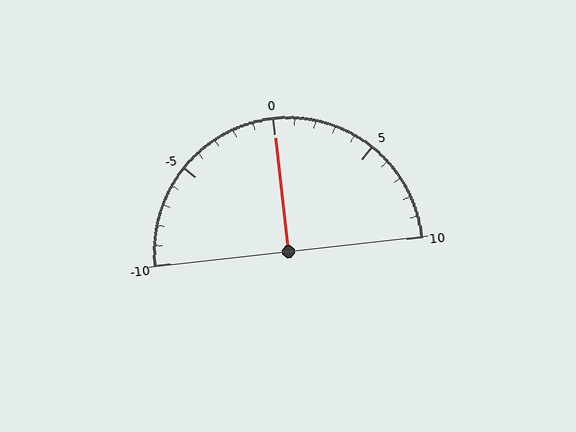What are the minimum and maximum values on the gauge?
The gauge ranges from -10 to 10.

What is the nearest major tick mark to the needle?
The nearest major tick mark is 0.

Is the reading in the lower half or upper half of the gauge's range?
The reading is in the upper half of the range (-10 to 10).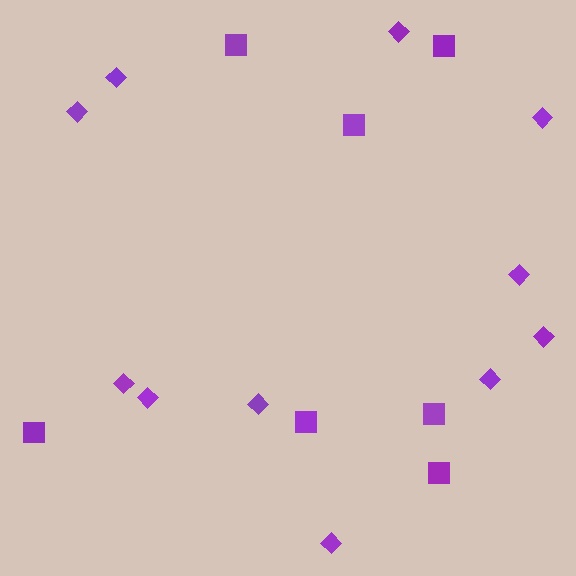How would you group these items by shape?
There are 2 groups: one group of diamonds (11) and one group of squares (7).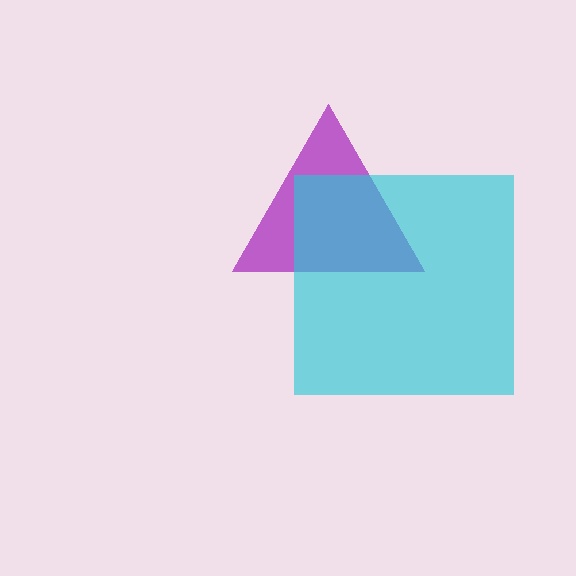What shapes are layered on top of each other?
The layered shapes are: a purple triangle, a cyan square.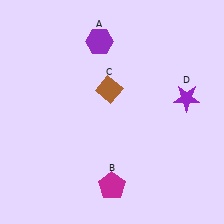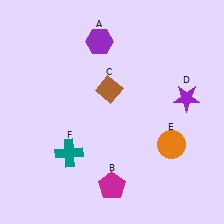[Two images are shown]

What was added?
An orange circle (E), a teal cross (F) were added in Image 2.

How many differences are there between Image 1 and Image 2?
There are 2 differences between the two images.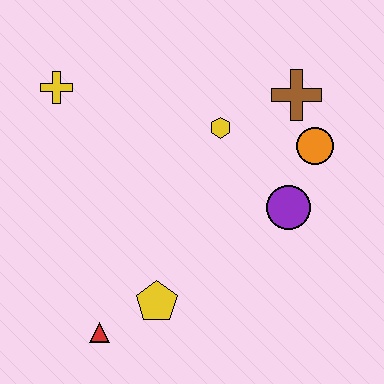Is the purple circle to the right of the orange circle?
No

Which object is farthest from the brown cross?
The red triangle is farthest from the brown cross.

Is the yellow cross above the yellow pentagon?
Yes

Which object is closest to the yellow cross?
The yellow hexagon is closest to the yellow cross.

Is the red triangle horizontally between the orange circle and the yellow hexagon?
No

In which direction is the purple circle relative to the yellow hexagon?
The purple circle is below the yellow hexagon.